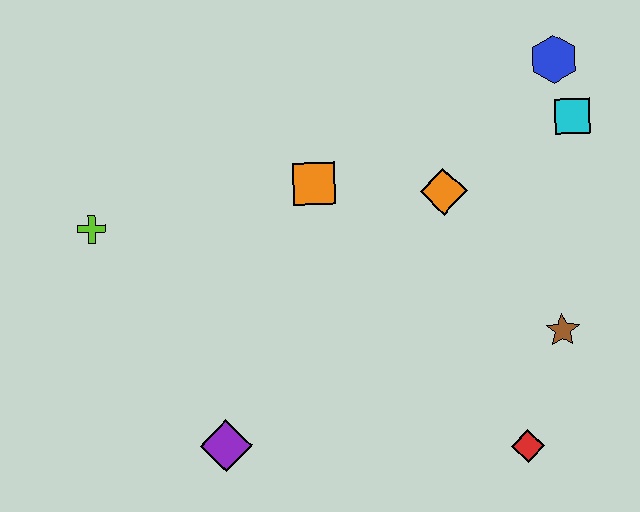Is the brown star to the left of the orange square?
No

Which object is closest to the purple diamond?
The lime cross is closest to the purple diamond.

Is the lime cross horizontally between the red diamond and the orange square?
No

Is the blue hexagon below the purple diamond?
No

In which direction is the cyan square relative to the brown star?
The cyan square is above the brown star.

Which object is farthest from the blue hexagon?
The purple diamond is farthest from the blue hexagon.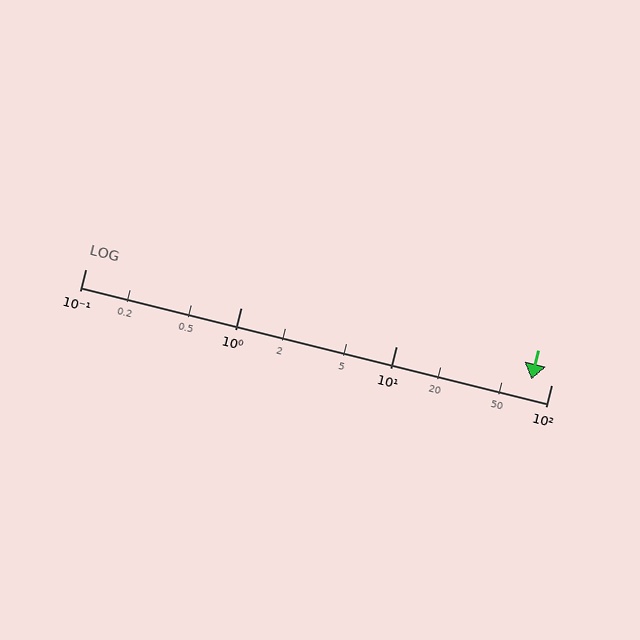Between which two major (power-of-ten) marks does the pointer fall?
The pointer is between 10 and 100.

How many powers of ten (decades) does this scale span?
The scale spans 3 decades, from 0.1 to 100.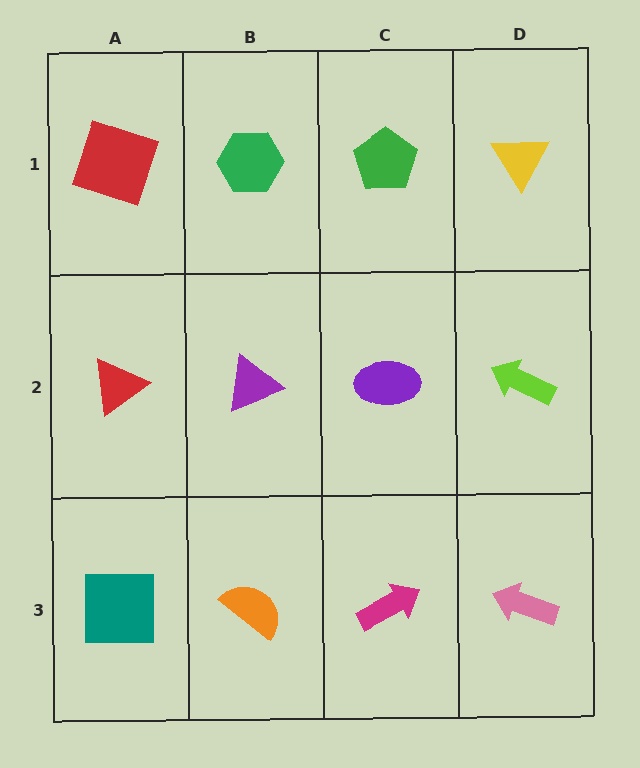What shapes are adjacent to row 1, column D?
A lime arrow (row 2, column D), a green pentagon (row 1, column C).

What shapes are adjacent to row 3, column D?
A lime arrow (row 2, column D), a magenta arrow (row 3, column C).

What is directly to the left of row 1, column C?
A green hexagon.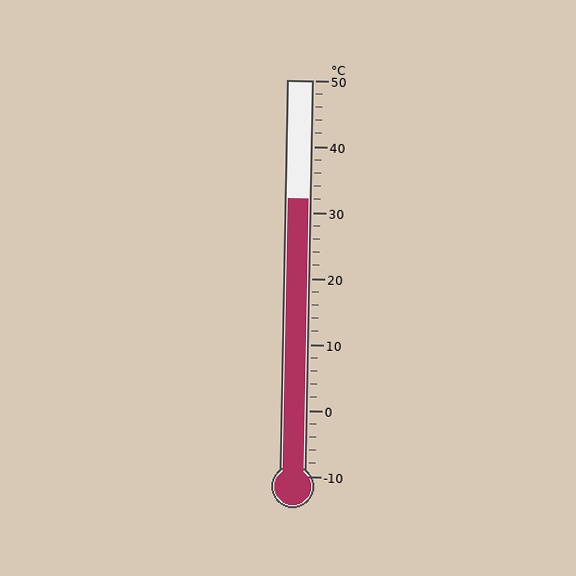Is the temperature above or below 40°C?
The temperature is below 40°C.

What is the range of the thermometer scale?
The thermometer scale ranges from -10°C to 50°C.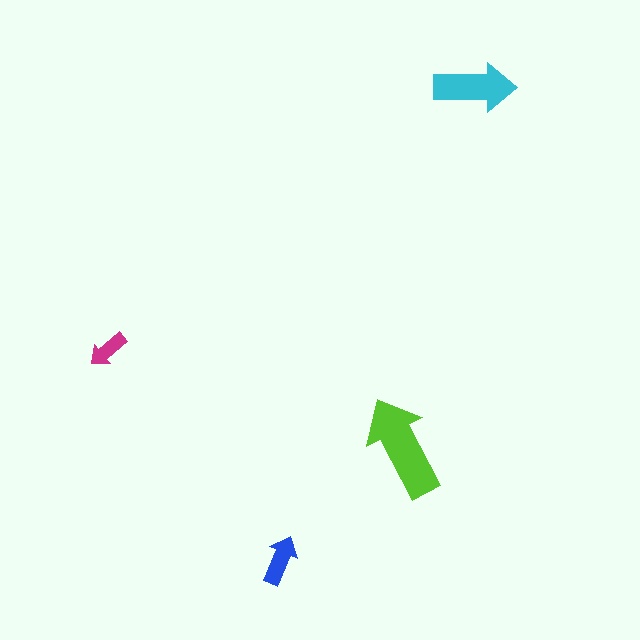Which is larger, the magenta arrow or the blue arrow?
The blue one.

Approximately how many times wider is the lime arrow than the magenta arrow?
About 2.5 times wider.